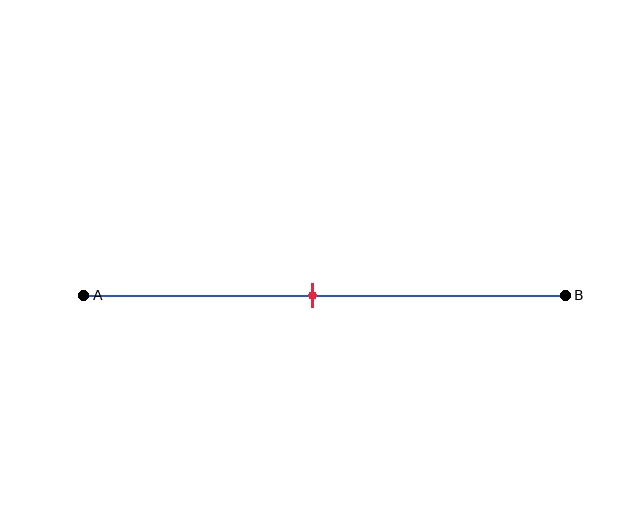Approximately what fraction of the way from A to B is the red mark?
The red mark is approximately 50% of the way from A to B.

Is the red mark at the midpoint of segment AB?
Yes, the mark is approximately at the midpoint.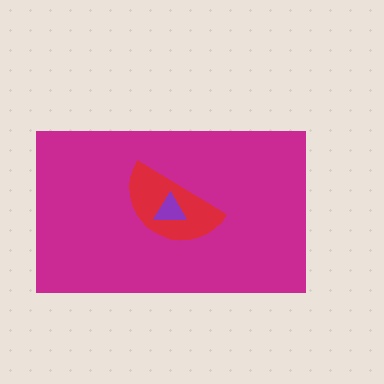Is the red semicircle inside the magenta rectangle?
Yes.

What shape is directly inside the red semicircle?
The purple triangle.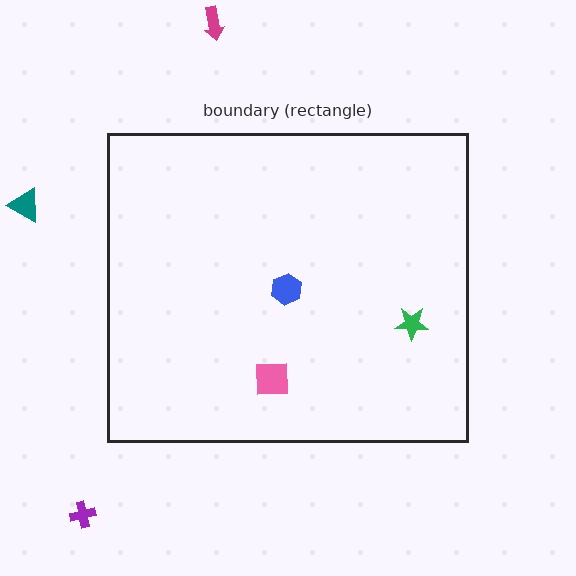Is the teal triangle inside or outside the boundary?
Outside.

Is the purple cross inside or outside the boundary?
Outside.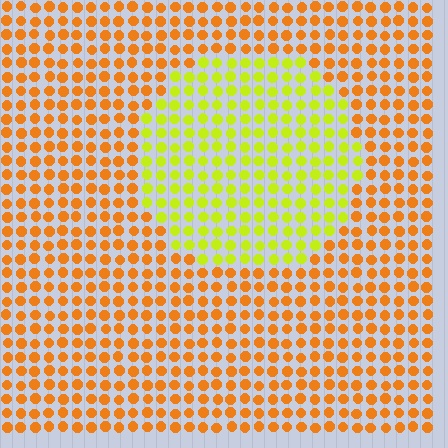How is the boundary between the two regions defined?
The boundary is defined purely by a slight shift in hue (about 43 degrees). Spacing, size, and orientation are identical on both sides.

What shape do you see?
I see a circle.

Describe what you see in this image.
The image is filled with small orange elements in a uniform arrangement. A circle-shaped region is visible where the elements are tinted to a slightly different hue, forming a subtle color boundary.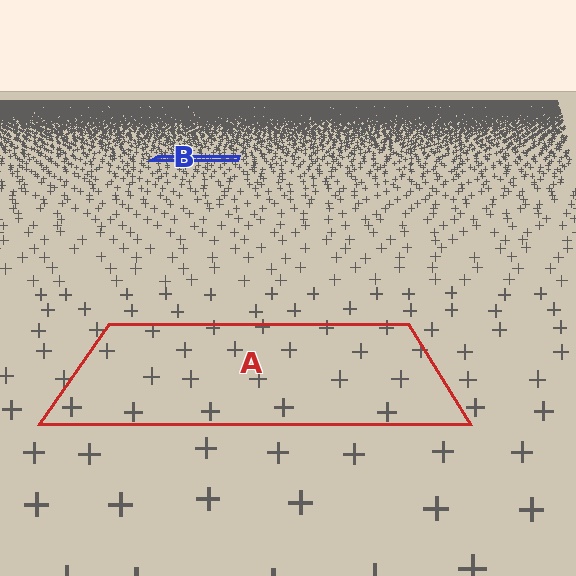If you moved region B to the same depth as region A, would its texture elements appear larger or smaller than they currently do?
They would appear larger. At a closer depth, the same texture elements are projected at a bigger on-screen size.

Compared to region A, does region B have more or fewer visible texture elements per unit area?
Region B has more texture elements per unit area — they are packed more densely because it is farther away.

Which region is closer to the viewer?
Region A is closer. The texture elements there are larger and more spread out.